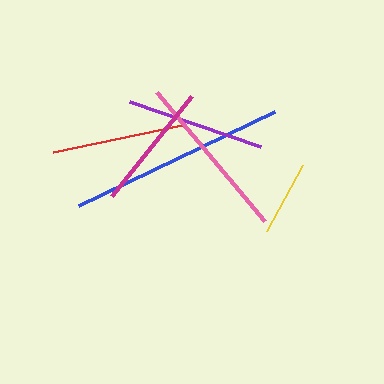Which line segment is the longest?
The blue line is the longest at approximately 217 pixels.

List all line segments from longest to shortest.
From longest to shortest: blue, pink, purple, red, magenta, yellow.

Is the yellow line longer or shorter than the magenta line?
The magenta line is longer than the yellow line.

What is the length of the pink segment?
The pink segment is approximately 168 pixels long.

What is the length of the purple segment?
The purple segment is approximately 138 pixels long.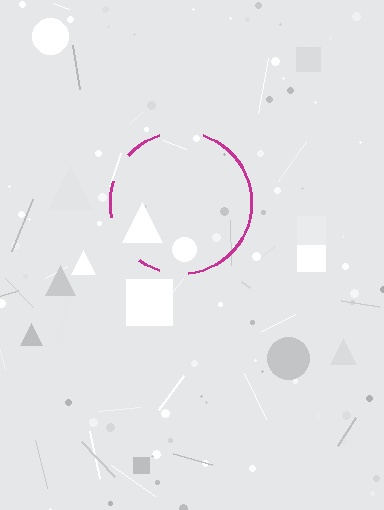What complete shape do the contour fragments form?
The contour fragments form a circle.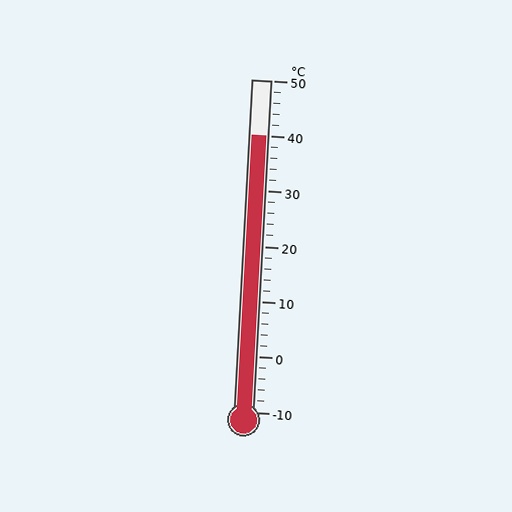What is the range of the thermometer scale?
The thermometer scale ranges from -10°C to 50°C.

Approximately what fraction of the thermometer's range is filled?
The thermometer is filled to approximately 85% of its range.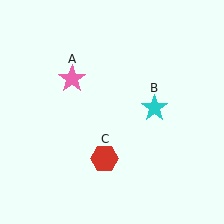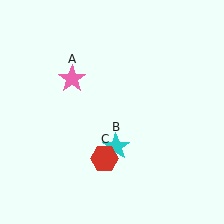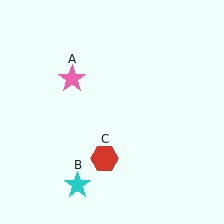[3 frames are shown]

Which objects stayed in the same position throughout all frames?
Pink star (object A) and red hexagon (object C) remained stationary.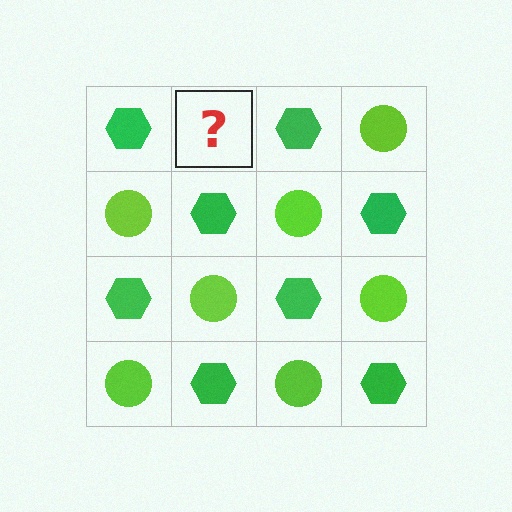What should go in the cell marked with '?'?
The missing cell should contain a lime circle.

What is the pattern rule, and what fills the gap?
The rule is that it alternates green hexagon and lime circle in a checkerboard pattern. The gap should be filled with a lime circle.